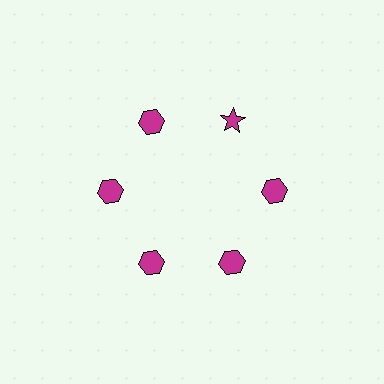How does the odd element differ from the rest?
It has a different shape: star instead of hexagon.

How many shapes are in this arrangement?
There are 6 shapes arranged in a ring pattern.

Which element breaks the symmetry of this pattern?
The magenta star at roughly the 1 o'clock position breaks the symmetry. All other shapes are magenta hexagons.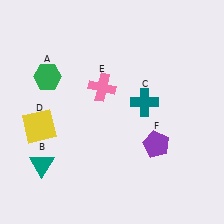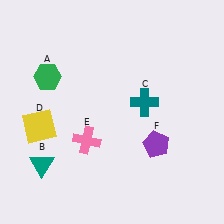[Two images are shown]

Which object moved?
The pink cross (E) moved down.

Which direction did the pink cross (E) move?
The pink cross (E) moved down.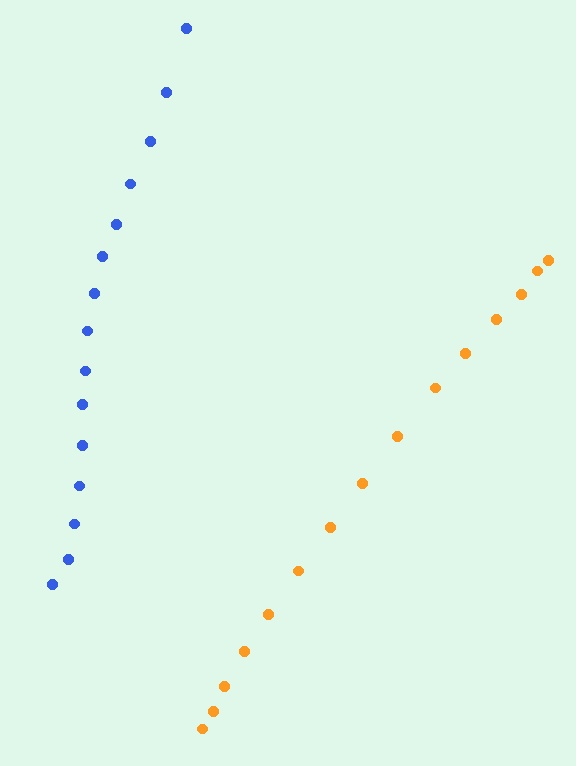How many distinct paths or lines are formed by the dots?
There are 2 distinct paths.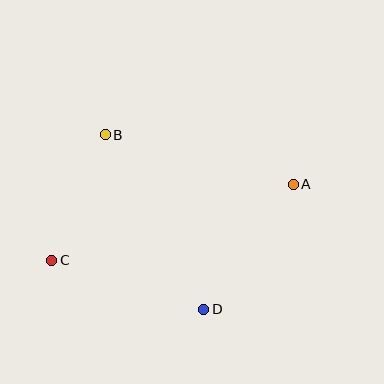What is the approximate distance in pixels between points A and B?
The distance between A and B is approximately 195 pixels.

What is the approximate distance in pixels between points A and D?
The distance between A and D is approximately 154 pixels.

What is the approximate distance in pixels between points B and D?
The distance between B and D is approximately 200 pixels.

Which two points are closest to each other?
Points B and C are closest to each other.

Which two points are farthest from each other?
Points A and C are farthest from each other.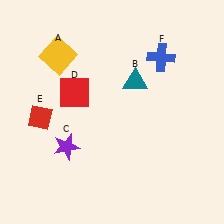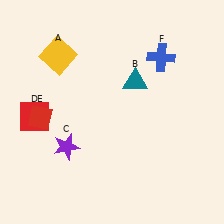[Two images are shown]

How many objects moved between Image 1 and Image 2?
1 object moved between the two images.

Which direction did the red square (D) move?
The red square (D) moved left.